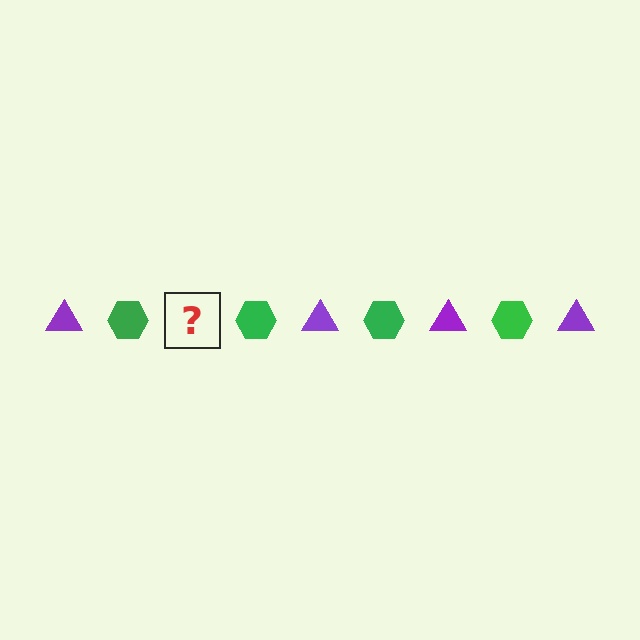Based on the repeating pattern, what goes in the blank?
The blank should be a purple triangle.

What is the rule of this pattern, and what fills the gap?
The rule is that the pattern alternates between purple triangle and green hexagon. The gap should be filled with a purple triangle.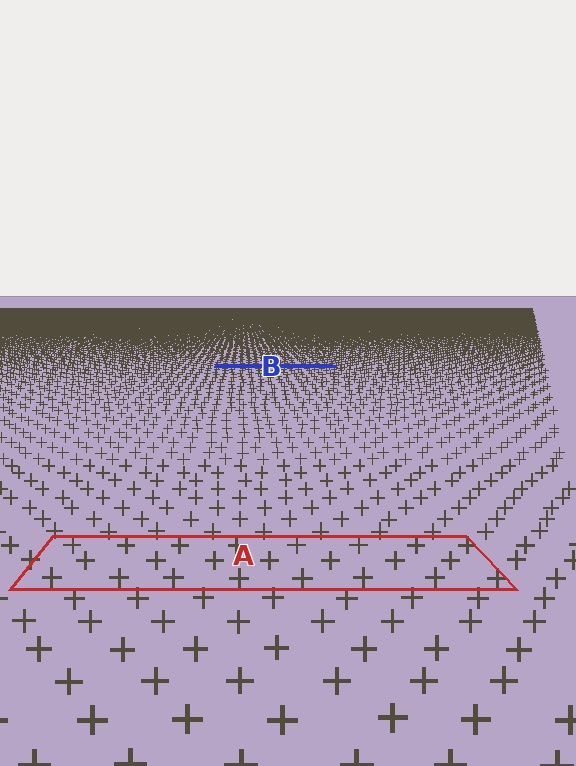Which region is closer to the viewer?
Region A is closer. The texture elements there are larger and more spread out.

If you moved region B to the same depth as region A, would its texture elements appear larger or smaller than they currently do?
They would appear larger. At a closer depth, the same texture elements are projected at a bigger on-screen size.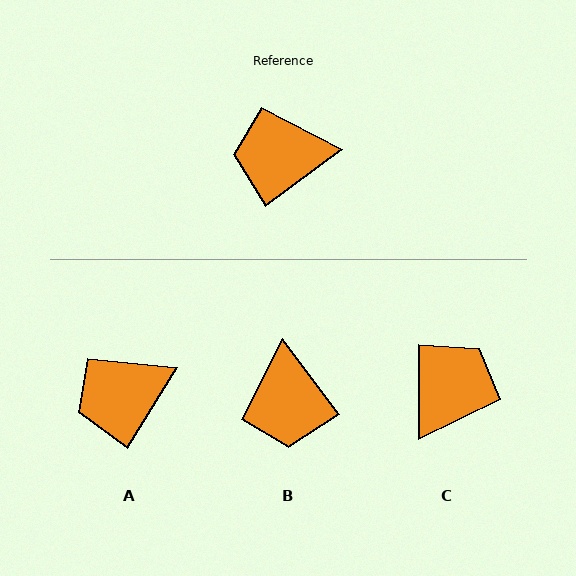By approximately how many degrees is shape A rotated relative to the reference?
Approximately 22 degrees counter-clockwise.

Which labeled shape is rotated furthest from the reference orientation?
C, about 126 degrees away.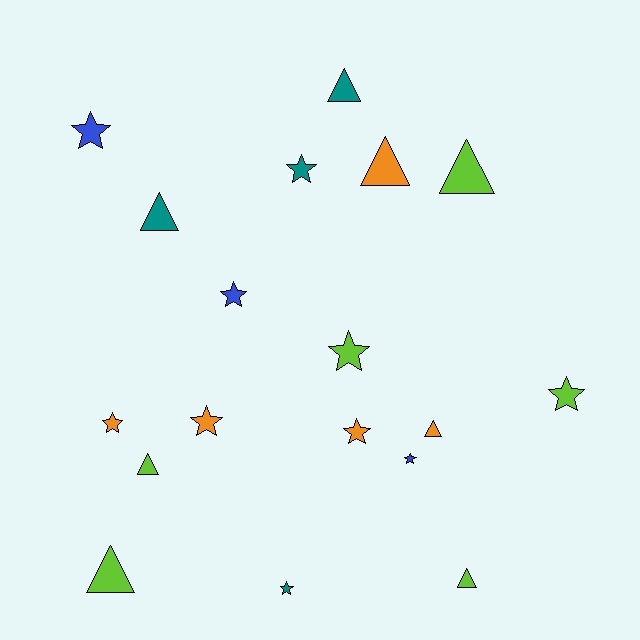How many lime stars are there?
There are 2 lime stars.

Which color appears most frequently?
Lime, with 6 objects.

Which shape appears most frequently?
Star, with 10 objects.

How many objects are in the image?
There are 18 objects.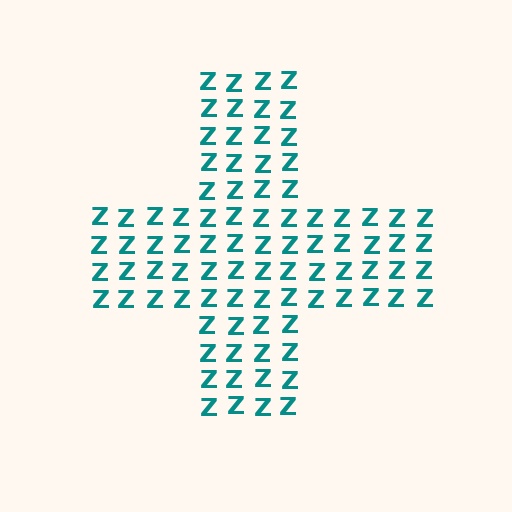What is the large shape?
The large shape is a cross.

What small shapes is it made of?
It is made of small letter Z's.